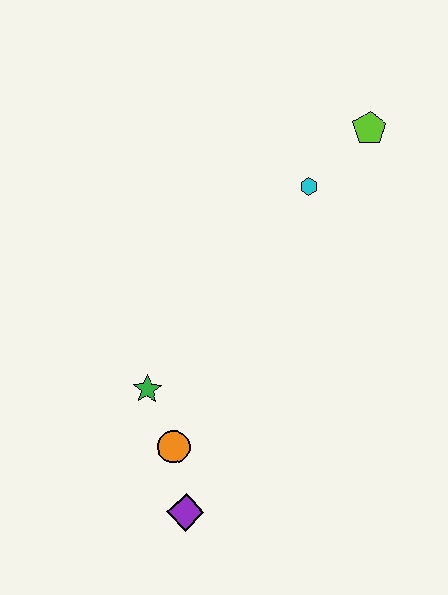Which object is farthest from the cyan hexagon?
The purple diamond is farthest from the cyan hexagon.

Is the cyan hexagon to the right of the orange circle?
Yes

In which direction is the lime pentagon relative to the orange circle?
The lime pentagon is above the orange circle.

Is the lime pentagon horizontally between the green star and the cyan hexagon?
No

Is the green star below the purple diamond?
No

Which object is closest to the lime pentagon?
The cyan hexagon is closest to the lime pentagon.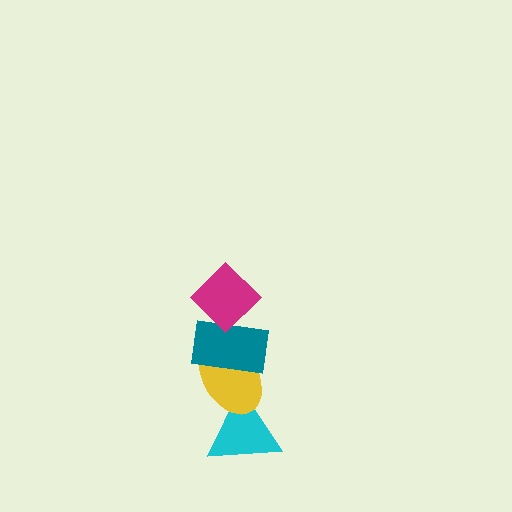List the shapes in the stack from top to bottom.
From top to bottom: the magenta diamond, the teal rectangle, the yellow ellipse, the cyan triangle.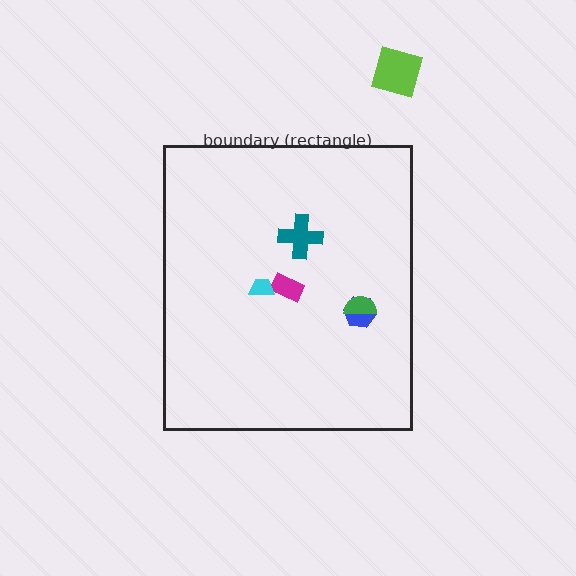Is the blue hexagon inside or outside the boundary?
Inside.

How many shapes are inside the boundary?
5 inside, 1 outside.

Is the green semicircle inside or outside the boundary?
Inside.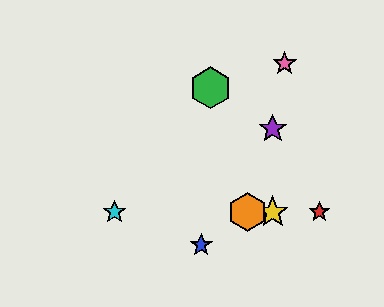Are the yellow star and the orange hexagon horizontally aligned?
Yes, both are at y≈212.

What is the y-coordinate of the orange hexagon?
The orange hexagon is at y≈212.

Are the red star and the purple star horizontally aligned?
No, the red star is at y≈212 and the purple star is at y≈129.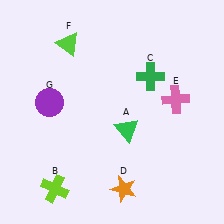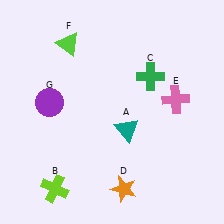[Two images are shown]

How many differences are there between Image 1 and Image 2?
There is 1 difference between the two images.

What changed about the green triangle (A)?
In Image 1, A is green. In Image 2, it changed to teal.